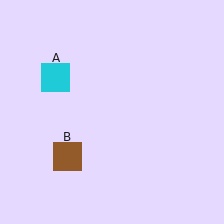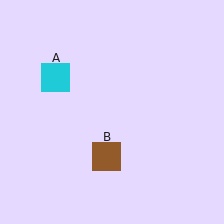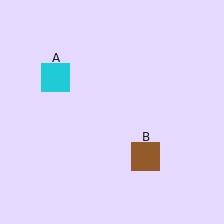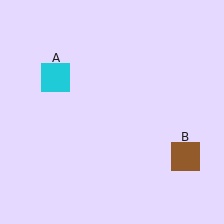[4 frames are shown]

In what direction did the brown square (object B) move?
The brown square (object B) moved right.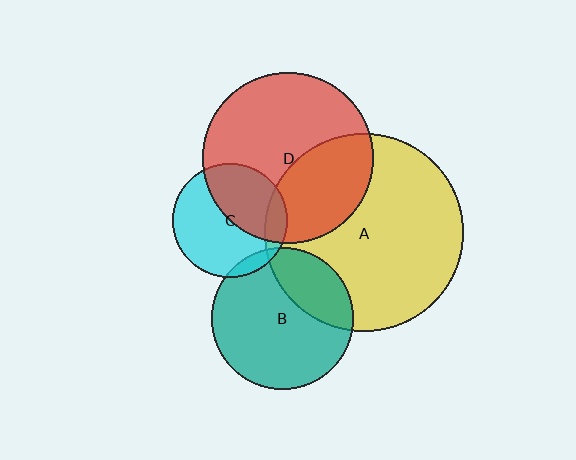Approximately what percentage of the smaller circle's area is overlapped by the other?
Approximately 35%.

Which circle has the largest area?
Circle A (yellow).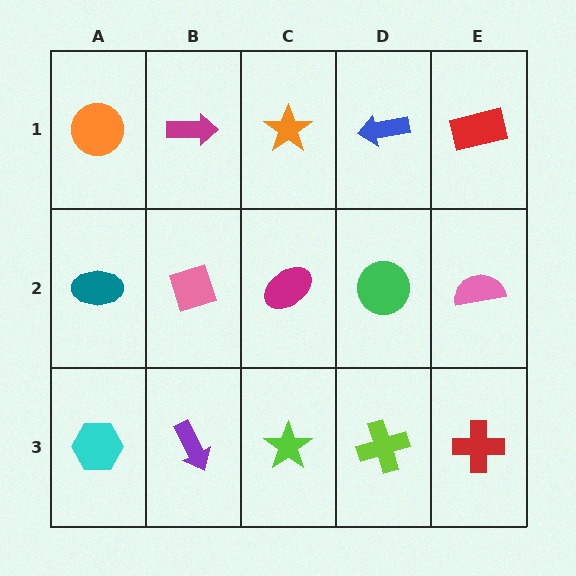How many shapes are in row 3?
5 shapes.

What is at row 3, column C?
A lime star.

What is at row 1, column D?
A blue arrow.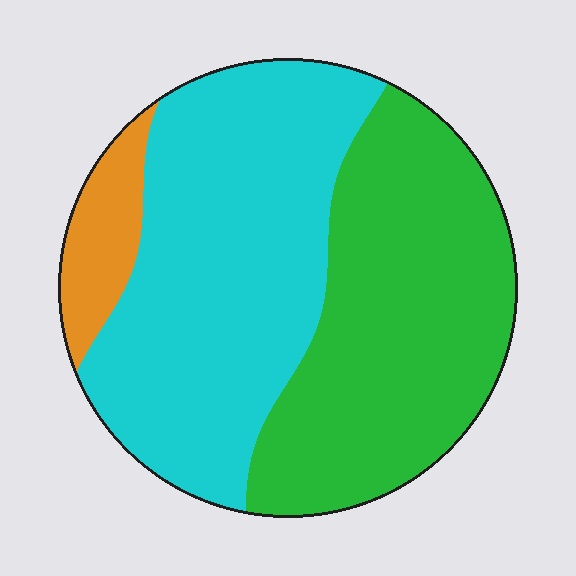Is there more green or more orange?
Green.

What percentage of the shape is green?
Green covers about 45% of the shape.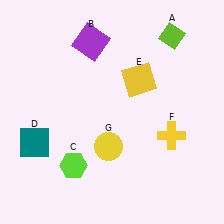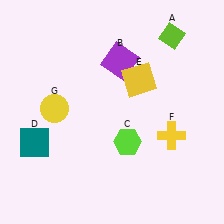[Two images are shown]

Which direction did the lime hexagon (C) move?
The lime hexagon (C) moved right.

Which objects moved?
The objects that moved are: the purple square (B), the lime hexagon (C), the yellow circle (G).